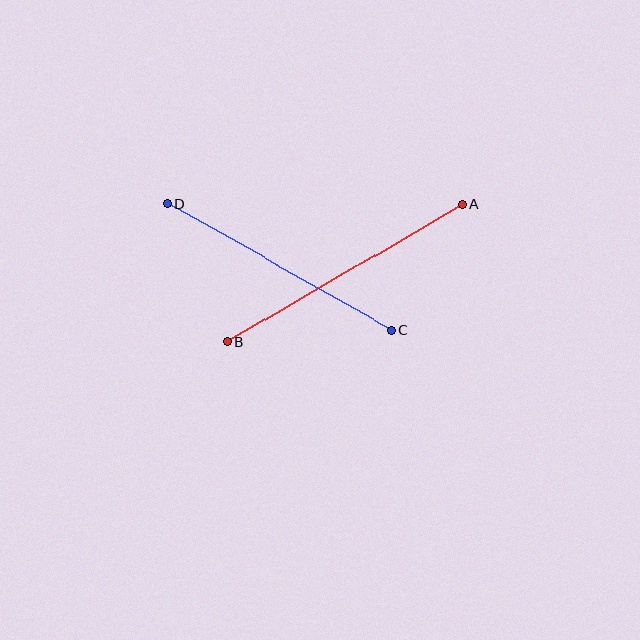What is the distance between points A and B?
The distance is approximately 272 pixels.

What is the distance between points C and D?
The distance is approximately 257 pixels.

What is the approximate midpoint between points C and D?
The midpoint is at approximately (279, 267) pixels.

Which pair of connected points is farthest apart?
Points A and B are farthest apart.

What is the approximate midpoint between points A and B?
The midpoint is at approximately (345, 273) pixels.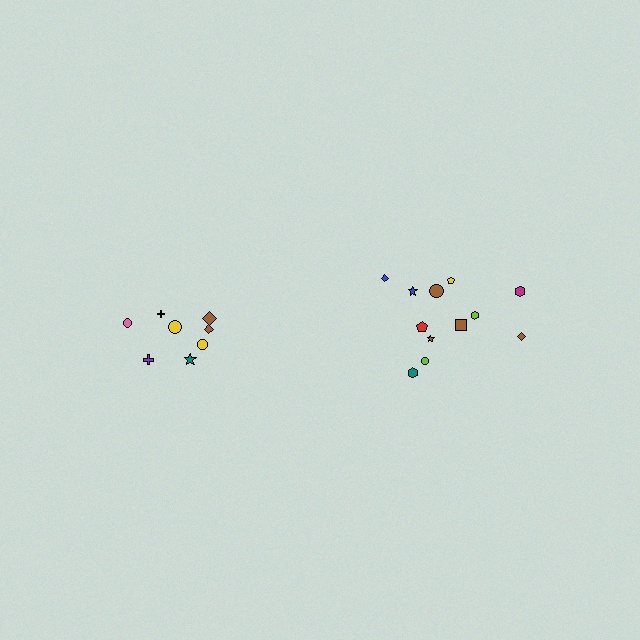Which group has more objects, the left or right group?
The right group.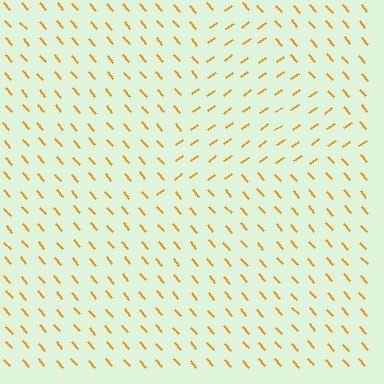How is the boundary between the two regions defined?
The boundary is defined purely by a change in line orientation (approximately 85 degrees difference). All lines are the same color and thickness.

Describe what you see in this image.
The image is filled with small orange line segments. A triangle region in the image has lines oriented differently from the surrounding lines, creating a visible texture boundary.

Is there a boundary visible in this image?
Yes, there is a texture boundary formed by a change in line orientation.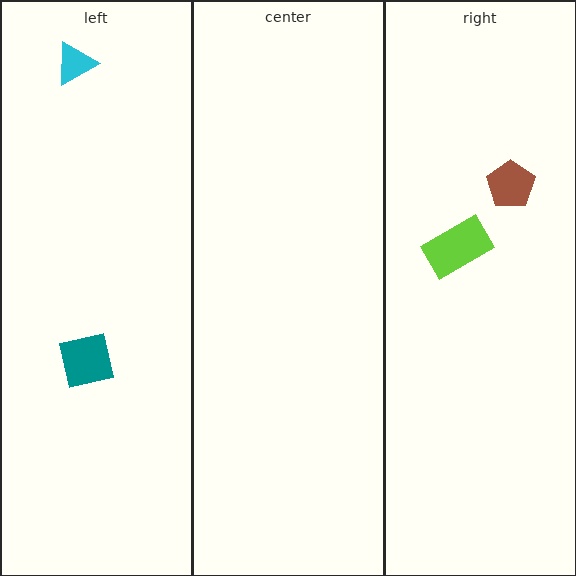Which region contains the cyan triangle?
The left region.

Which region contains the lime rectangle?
The right region.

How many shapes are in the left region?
2.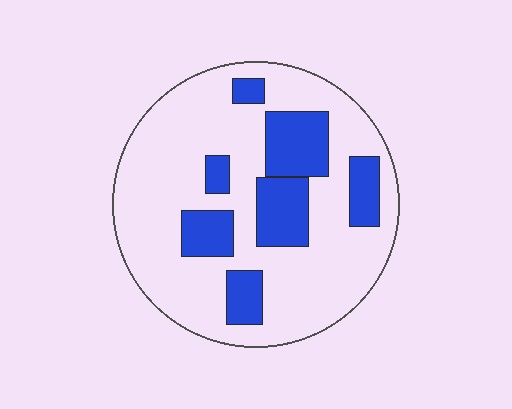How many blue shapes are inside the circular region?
7.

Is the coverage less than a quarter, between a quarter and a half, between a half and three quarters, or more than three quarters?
Between a quarter and a half.